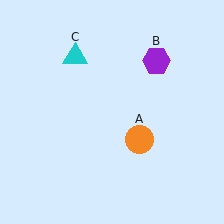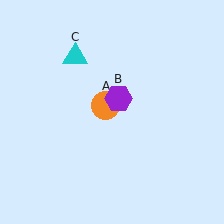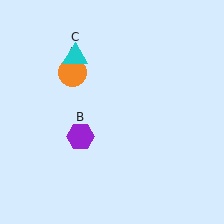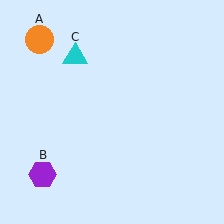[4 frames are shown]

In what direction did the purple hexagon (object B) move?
The purple hexagon (object B) moved down and to the left.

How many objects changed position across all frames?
2 objects changed position: orange circle (object A), purple hexagon (object B).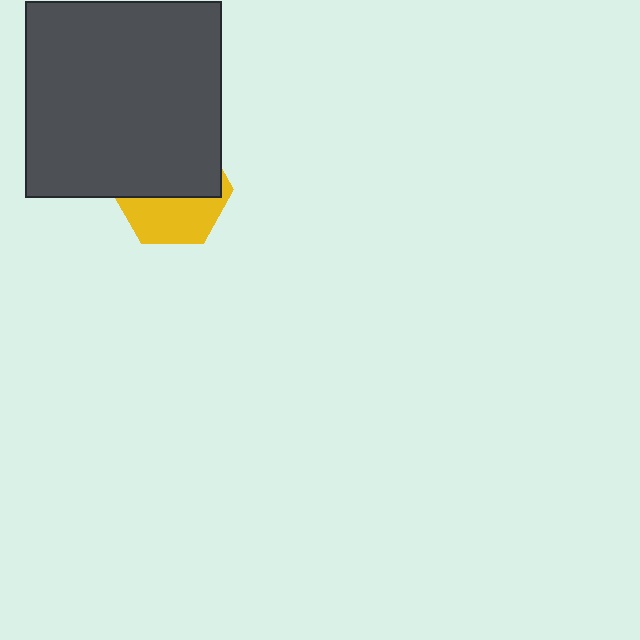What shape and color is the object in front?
The object in front is a dark gray square.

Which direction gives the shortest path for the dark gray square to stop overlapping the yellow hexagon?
Moving up gives the shortest separation.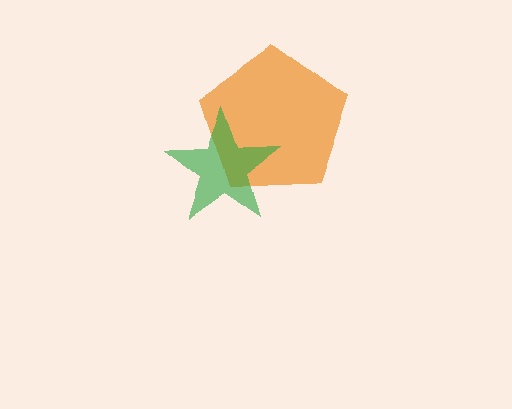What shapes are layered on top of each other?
The layered shapes are: an orange pentagon, a green star.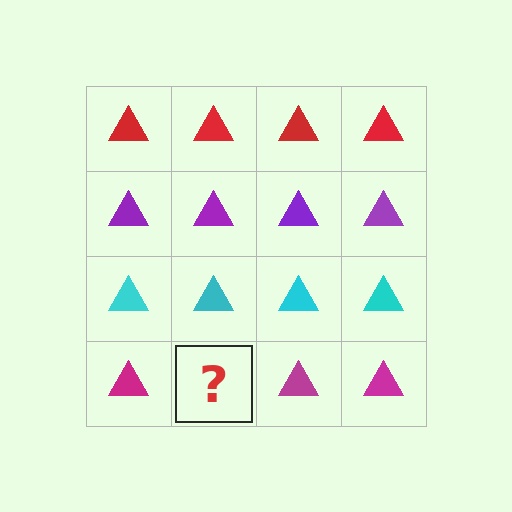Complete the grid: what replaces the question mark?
The question mark should be replaced with a magenta triangle.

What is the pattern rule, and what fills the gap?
The rule is that each row has a consistent color. The gap should be filled with a magenta triangle.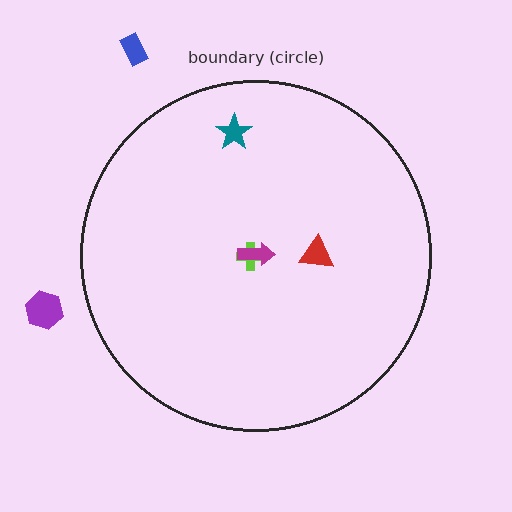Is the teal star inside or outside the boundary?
Inside.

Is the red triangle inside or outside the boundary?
Inside.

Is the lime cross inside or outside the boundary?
Inside.